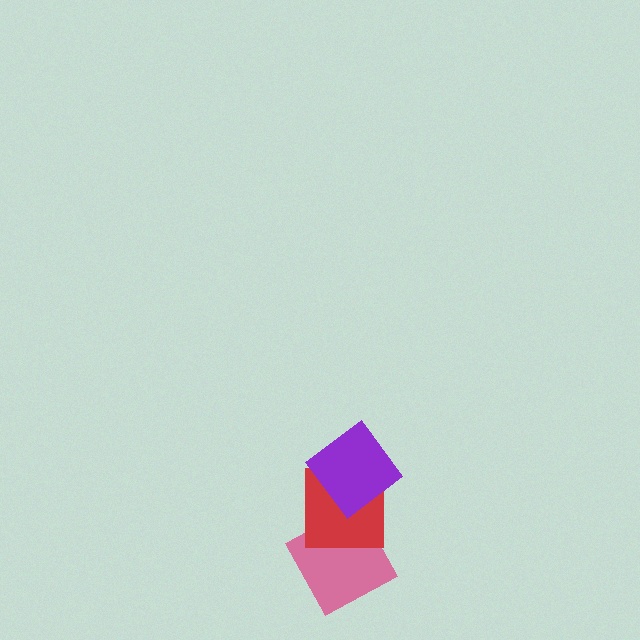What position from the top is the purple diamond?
The purple diamond is 1st from the top.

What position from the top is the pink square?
The pink square is 3rd from the top.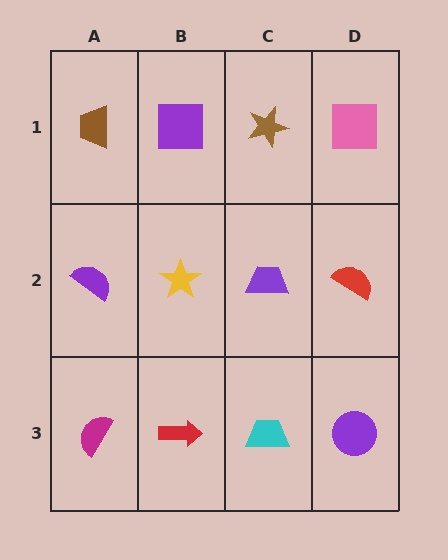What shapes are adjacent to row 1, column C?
A purple trapezoid (row 2, column C), a purple square (row 1, column B), a pink square (row 1, column D).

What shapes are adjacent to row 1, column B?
A yellow star (row 2, column B), a brown trapezoid (row 1, column A), a brown star (row 1, column C).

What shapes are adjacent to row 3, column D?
A red semicircle (row 2, column D), a cyan trapezoid (row 3, column C).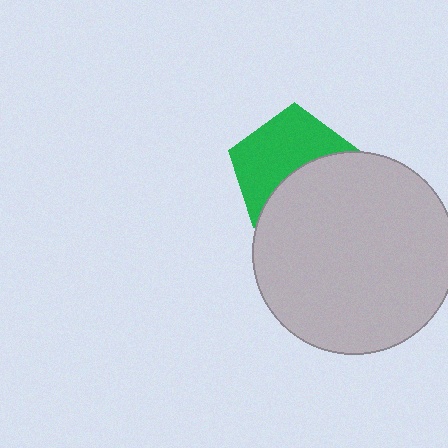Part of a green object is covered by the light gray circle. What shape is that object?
It is a pentagon.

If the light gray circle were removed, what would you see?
You would see the complete green pentagon.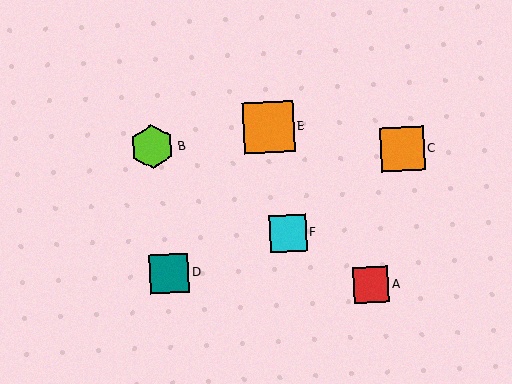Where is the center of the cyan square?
The center of the cyan square is at (288, 233).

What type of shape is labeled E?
Shape E is an orange square.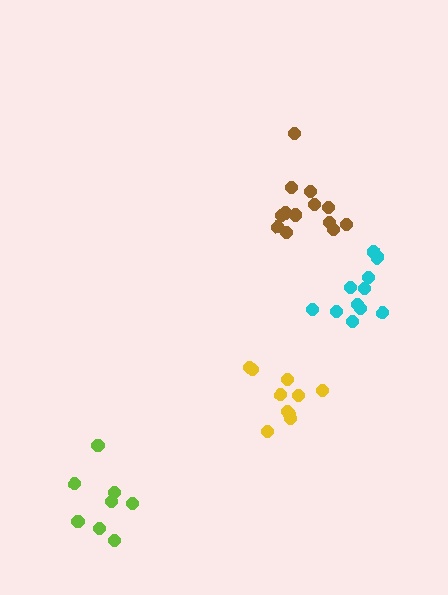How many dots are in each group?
Group 1: 13 dots, Group 2: 8 dots, Group 3: 11 dots, Group 4: 12 dots (44 total).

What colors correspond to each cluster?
The clusters are colored: brown, lime, yellow, cyan.